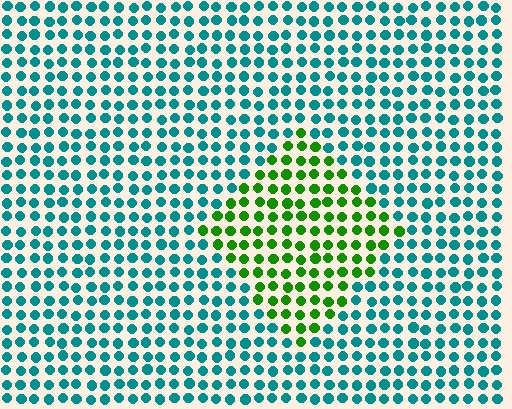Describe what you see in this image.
The image is filled with small teal elements in a uniform arrangement. A diamond-shaped region is visible where the elements are tinted to a slightly different hue, forming a subtle color boundary.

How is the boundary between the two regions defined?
The boundary is defined purely by a slight shift in hue (about 66 degrees). Spacing, size, and orientation are identical on both sides.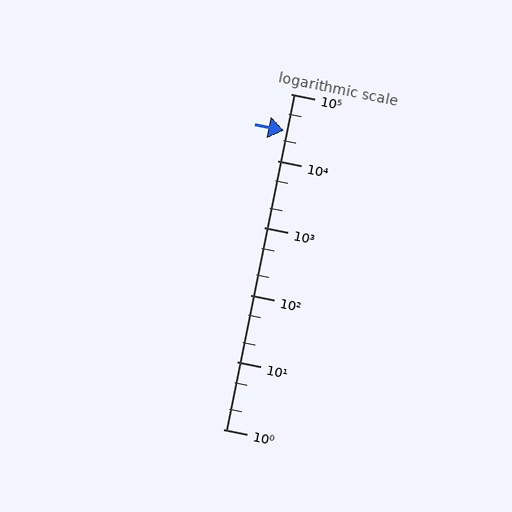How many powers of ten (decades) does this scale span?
The scale spans 5 decades, from 1 to 100000.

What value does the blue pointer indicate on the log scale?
The pointer indicates approximately 28000.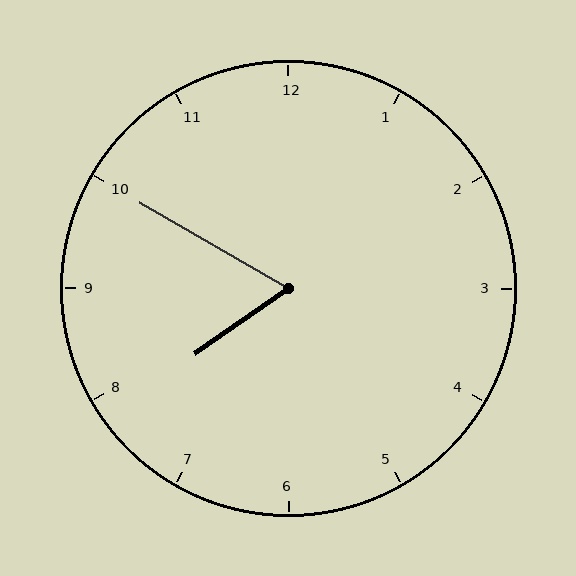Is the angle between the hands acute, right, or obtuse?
It is acute.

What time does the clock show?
7:50.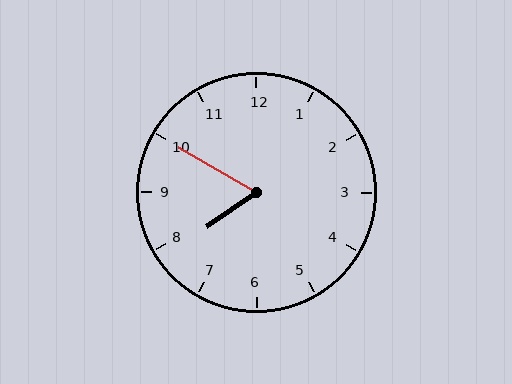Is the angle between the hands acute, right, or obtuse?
It is acute.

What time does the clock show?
7:50.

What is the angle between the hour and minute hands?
Approximately 65 degrees.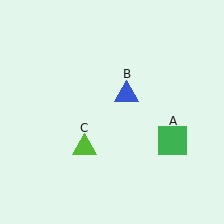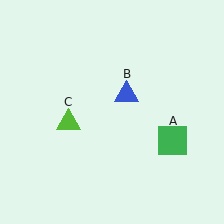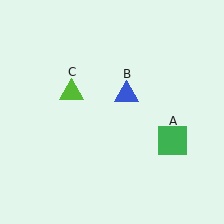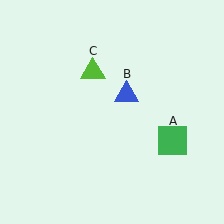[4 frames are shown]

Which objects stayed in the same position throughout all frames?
Green square (object A) and blue triangle (object B) remained stationary.